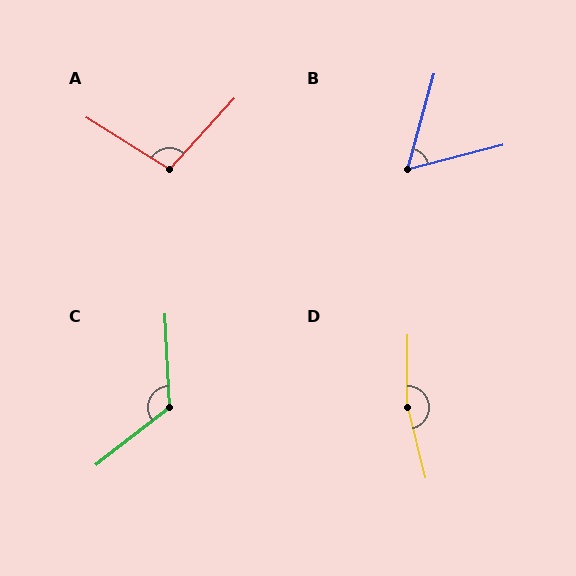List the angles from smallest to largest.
B (60°), A (101°), C (126°), D (166°).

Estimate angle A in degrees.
Approximately 101 degrees.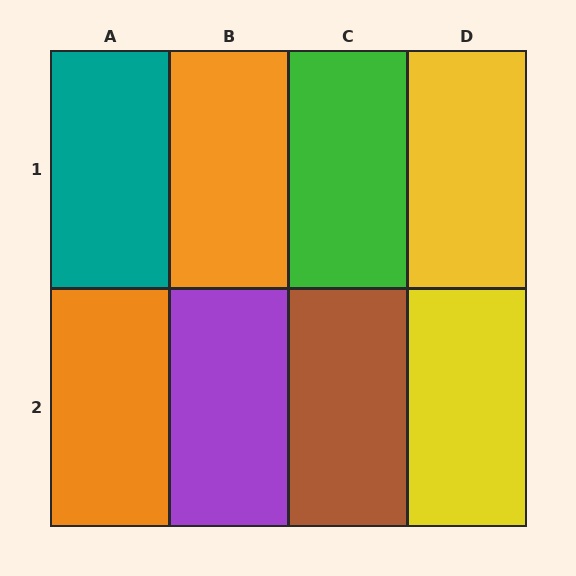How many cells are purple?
1 cell is purple.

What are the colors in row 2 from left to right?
Orange, purple, brown, yellow.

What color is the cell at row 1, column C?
Green.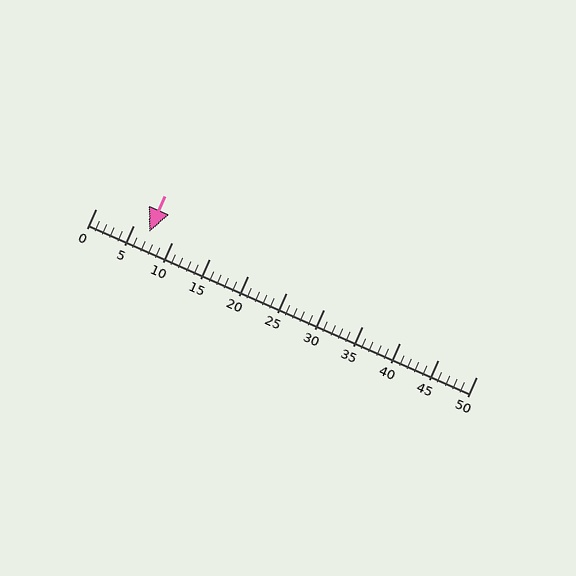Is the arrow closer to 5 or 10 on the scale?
The arrow is closer to 5.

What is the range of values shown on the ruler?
The ruler shows values from 0 to 50.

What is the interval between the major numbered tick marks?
The major tick marks are spaced 5 units apart.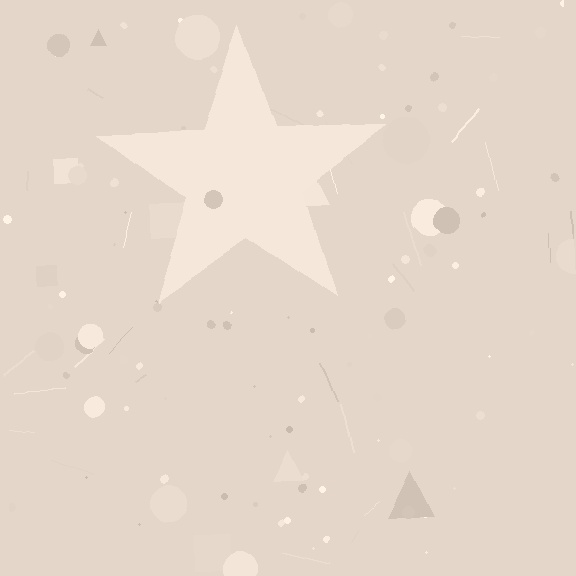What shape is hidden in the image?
A star is hidden in the image.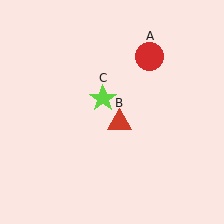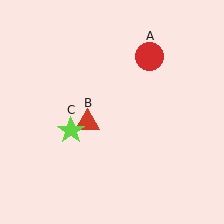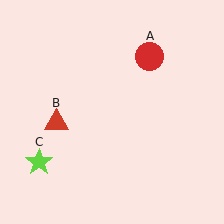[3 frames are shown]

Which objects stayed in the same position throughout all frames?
Red circle (object A) remained stationary.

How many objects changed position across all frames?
2 objects changed position: red triangle (object B), lime star (object C).